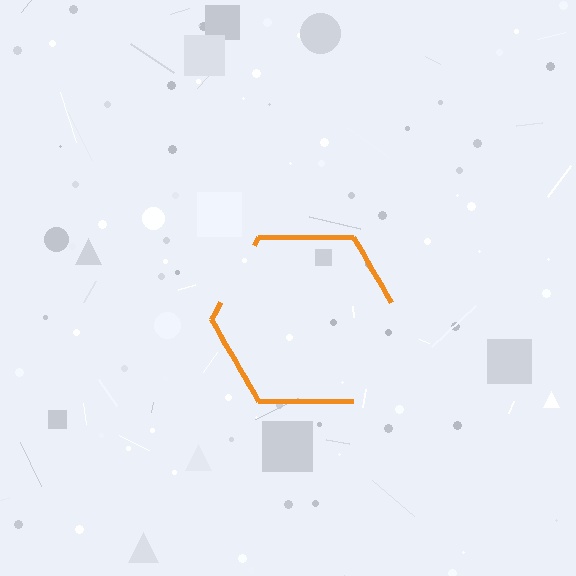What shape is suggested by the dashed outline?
The dashed outline suggests a hexagon.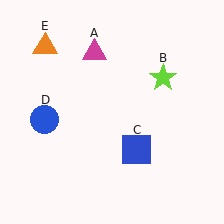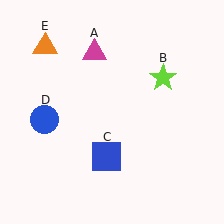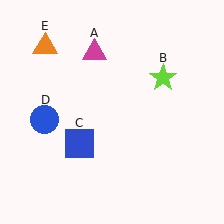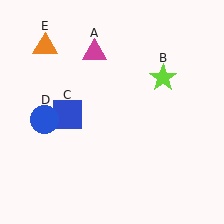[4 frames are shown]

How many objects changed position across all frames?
1 object changed position: blue square (object C).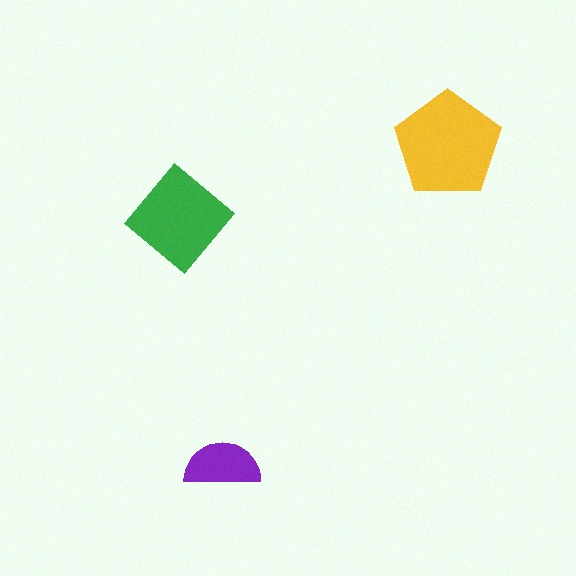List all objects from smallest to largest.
The purple semicircle, the green diamond, the yellow pentagon.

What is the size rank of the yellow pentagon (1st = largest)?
1st.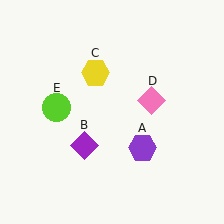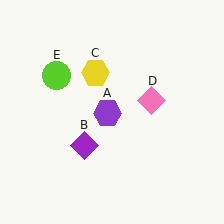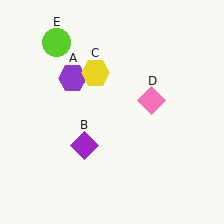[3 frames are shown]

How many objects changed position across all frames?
2 objects changed position: purple hexagon (object A), lime circle (object E).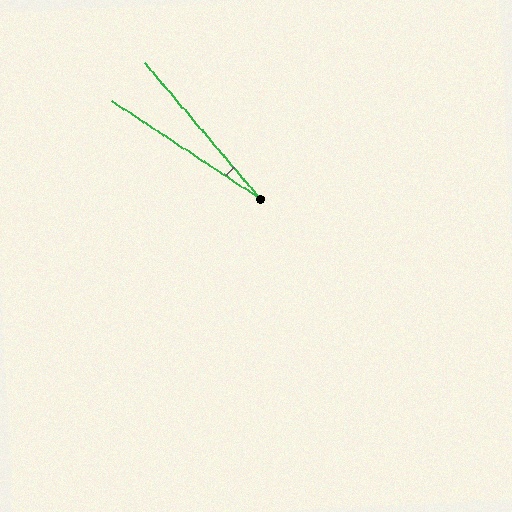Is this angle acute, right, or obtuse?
It is acute.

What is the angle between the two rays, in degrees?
Approximately 16 degrees.